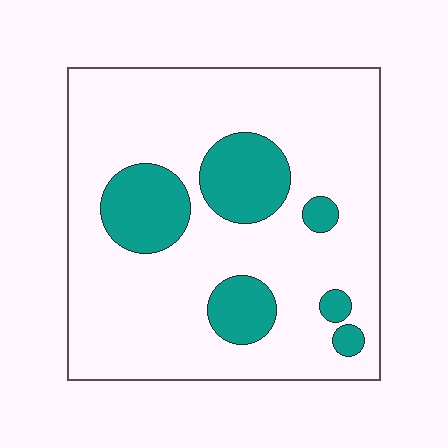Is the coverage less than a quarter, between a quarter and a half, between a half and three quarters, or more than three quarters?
Less than a quarter.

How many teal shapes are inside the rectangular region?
6.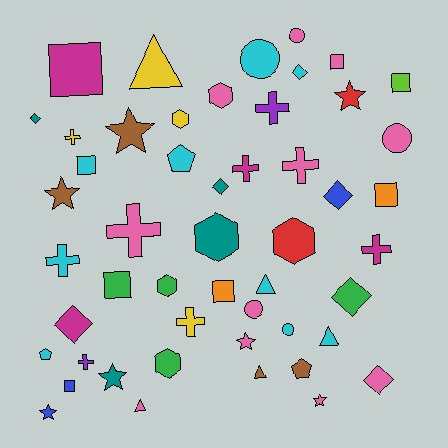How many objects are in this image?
There are 50 objects.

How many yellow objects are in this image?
There are 4 yellow objects.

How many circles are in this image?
There are 5 circles.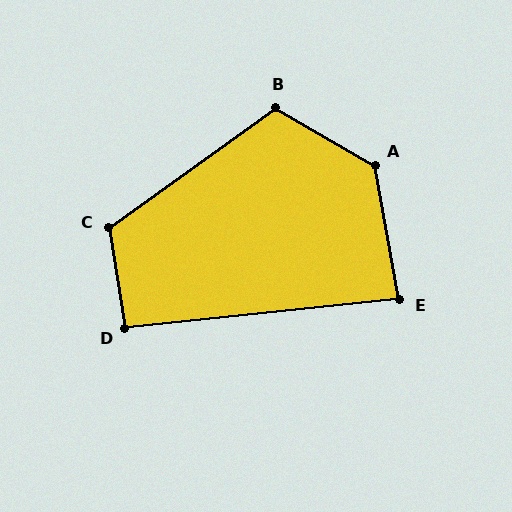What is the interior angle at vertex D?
Approximately 93 degrees (approximately right).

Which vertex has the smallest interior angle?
E, at approximately 86 degrees.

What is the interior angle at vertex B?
Approximately 114 degrees (obtuse).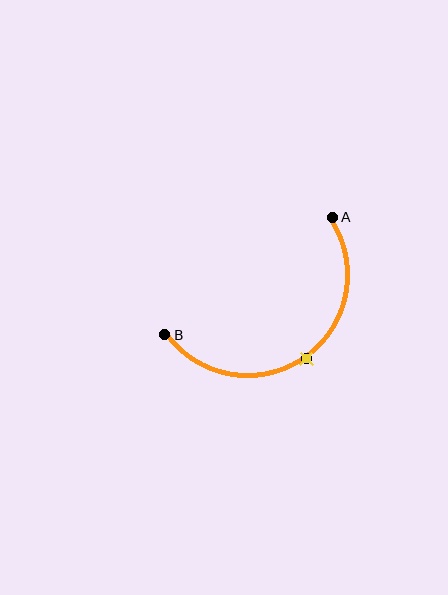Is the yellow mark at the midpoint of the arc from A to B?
Yes. The yellow mark lies on the arc at equal arc-length from both A and B — it is the arc midpoint.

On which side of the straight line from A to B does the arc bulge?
The arc bulges below and to the right of the straight line connecting A and B.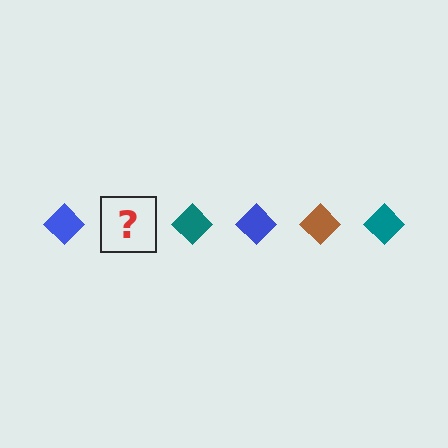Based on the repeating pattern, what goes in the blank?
The blank should be a brown diamond.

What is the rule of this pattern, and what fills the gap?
The rule is that the pattern cycles through blue, brown, teal diamonds. The gap should be filled with a brown diamond.